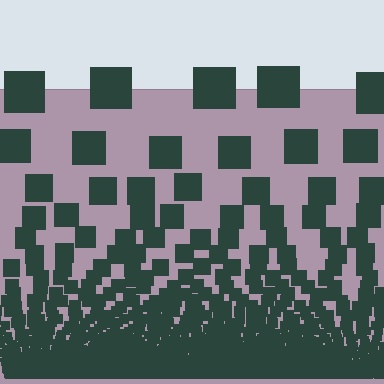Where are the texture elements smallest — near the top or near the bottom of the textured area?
Near the bottom.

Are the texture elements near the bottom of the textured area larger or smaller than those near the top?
Smaller. The gradient is inverted — elements near the bottom are smaller and denser.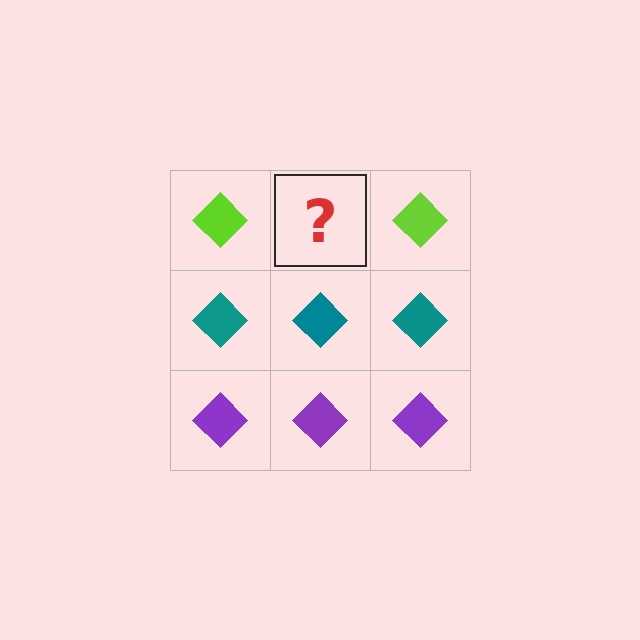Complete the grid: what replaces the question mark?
The question mark should be replaced with a lime diamond.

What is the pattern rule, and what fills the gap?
The rule is that each row has a consistent color. The gap should be filled with a lime diamond.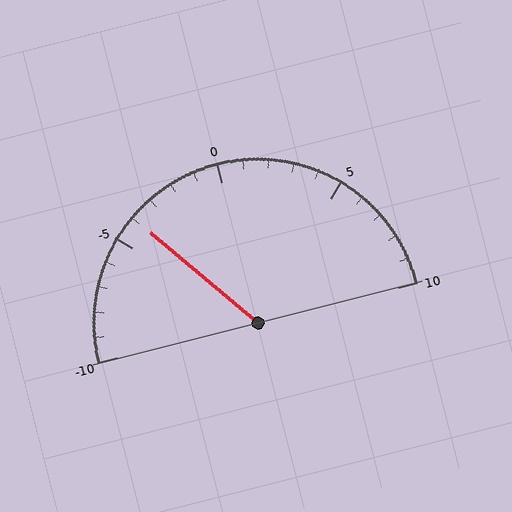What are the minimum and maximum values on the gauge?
The gauge ranges from -10 to 10.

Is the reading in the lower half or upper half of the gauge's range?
The reading is in the lower half of the range (-10 to 10).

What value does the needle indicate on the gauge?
The needle indicates approximately -4.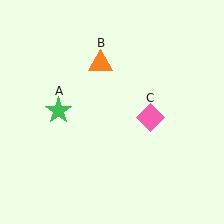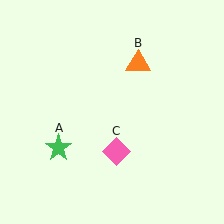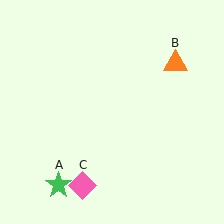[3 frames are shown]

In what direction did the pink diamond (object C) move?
The pink diamond (object C) moved down and to the left.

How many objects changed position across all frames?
3 objects changed position: green star (object A), orange triangle (object B), pink diamond (object C).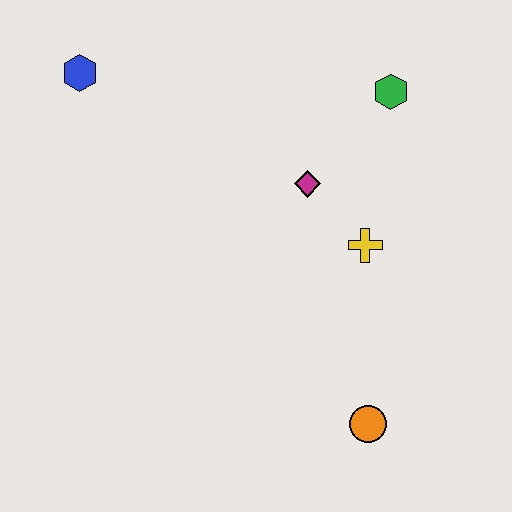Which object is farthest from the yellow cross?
The blue hexagon is farthest from the yellow cross.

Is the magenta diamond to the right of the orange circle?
No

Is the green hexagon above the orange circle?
Yes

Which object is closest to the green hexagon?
The magenta diamond is closest to the green hexagon.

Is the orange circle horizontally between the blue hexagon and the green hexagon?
Yes